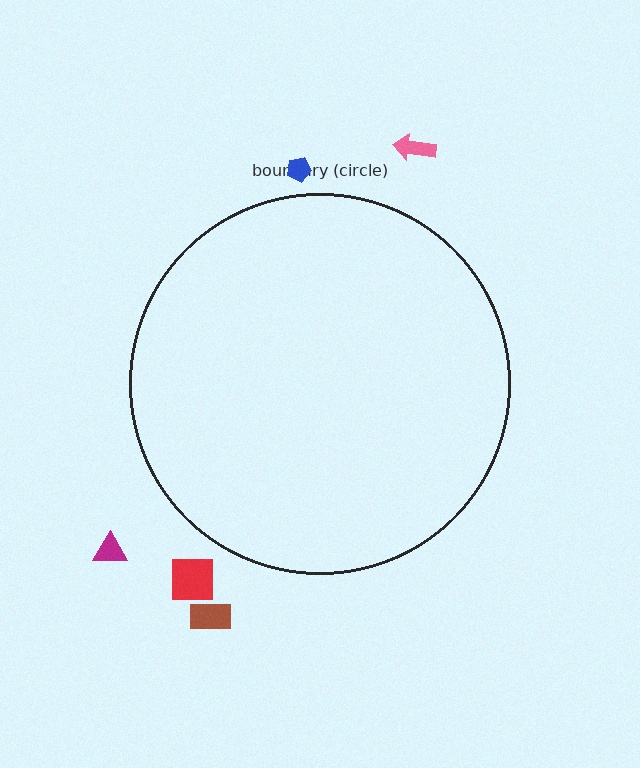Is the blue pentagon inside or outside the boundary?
Outside.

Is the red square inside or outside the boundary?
Outside.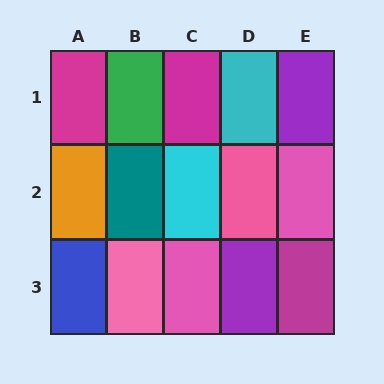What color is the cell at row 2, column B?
Teal.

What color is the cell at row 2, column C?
Cyan.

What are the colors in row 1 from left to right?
Magenta, green, magenta, cyan, purple.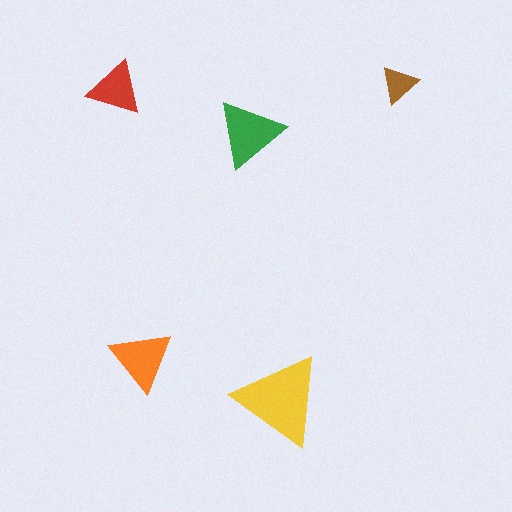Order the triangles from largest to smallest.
the yellow one, the green one, the orange one, the red one, the brown one.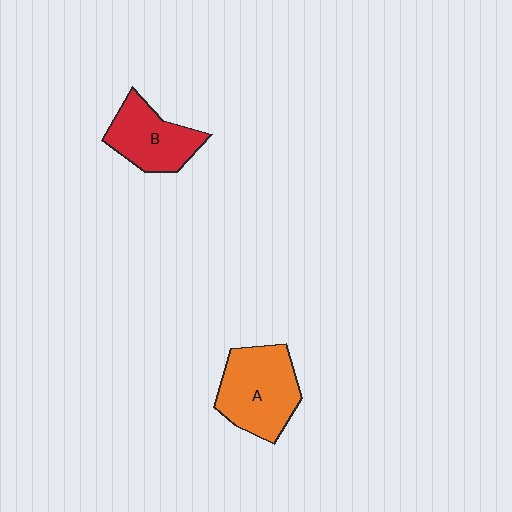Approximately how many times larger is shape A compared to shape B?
Approximately 1.3 times.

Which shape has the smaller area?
Shape B (red).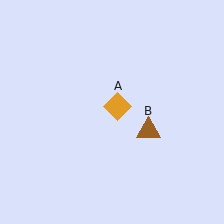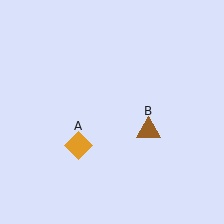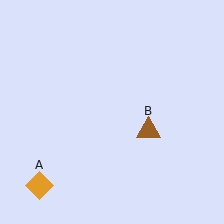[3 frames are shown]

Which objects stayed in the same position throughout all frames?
Brown triangle (object B) remained stationary.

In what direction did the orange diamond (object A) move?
The orange diamond (object A) moved down and to the left.